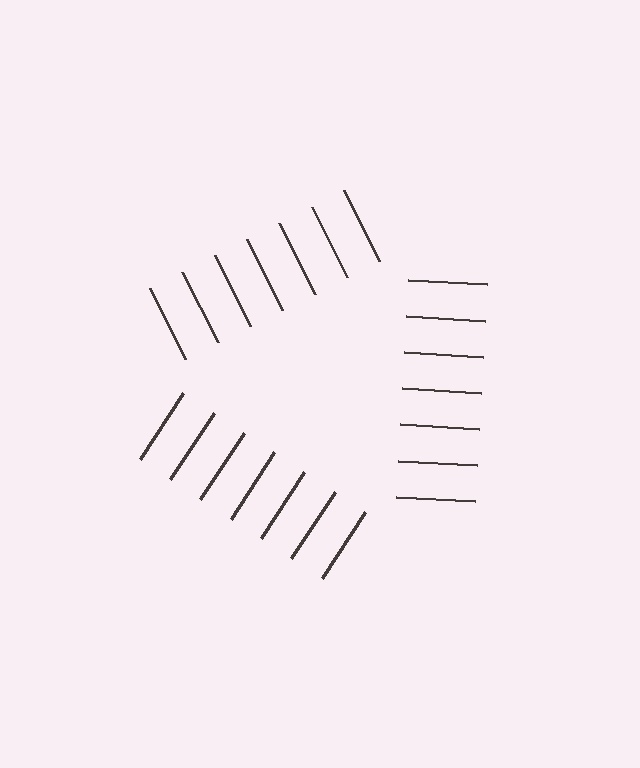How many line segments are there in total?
21 — 7 along each of the 3 edges.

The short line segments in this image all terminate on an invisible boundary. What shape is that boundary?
An illusory triangle — the line segments terminate on its edges but no continuous stroke is drawn.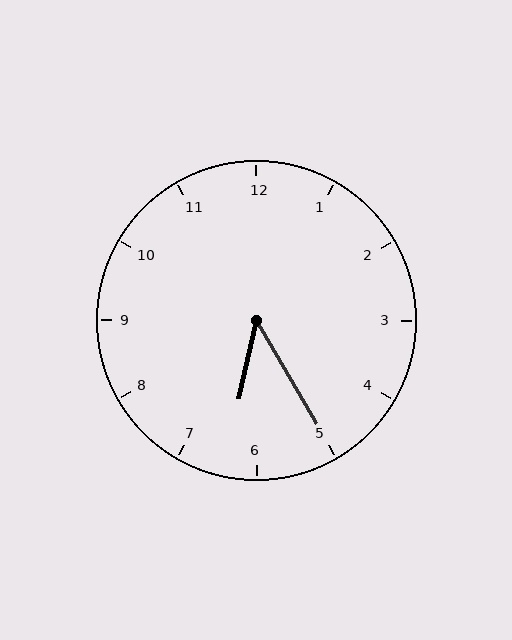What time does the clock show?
6:25.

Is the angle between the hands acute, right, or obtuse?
It is acute.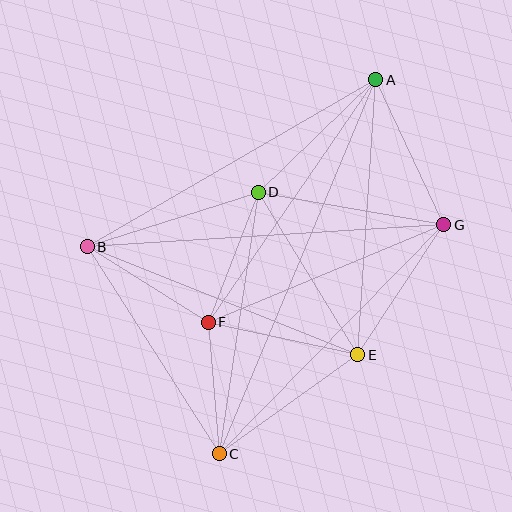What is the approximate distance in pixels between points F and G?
The distance between F and G is approximately 254 pixels.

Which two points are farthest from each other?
Points A and C are farthest from each other.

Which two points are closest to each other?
Points C and F are closest to each other.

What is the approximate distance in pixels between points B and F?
The distance between B and F is approximately 143 pixels.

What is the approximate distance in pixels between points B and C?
The distance between B and C is approximately 245 pixels.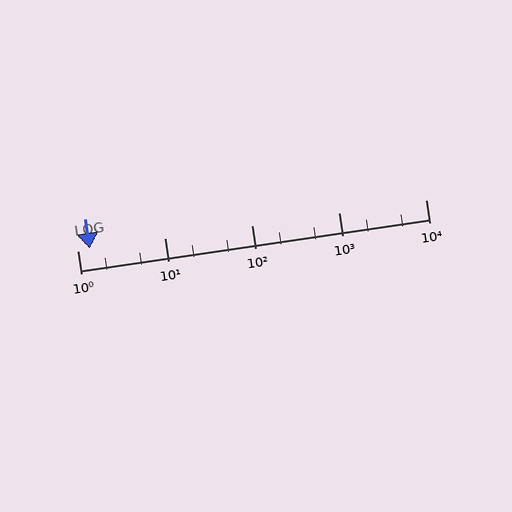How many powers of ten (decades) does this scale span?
The scale spans 4 decades, from 1 to 10000.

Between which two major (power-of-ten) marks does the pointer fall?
The pointer is between 1 and 10.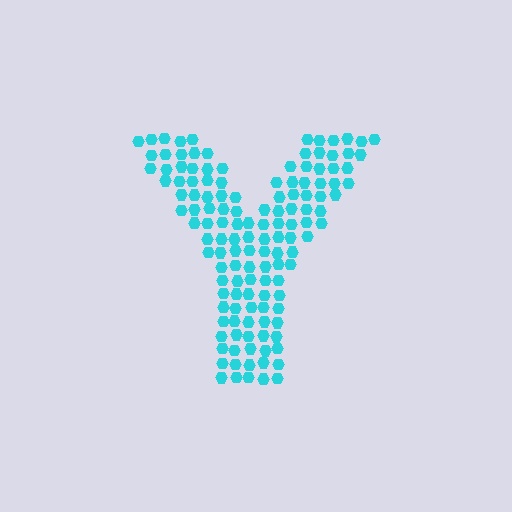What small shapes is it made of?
It is made of small hexagons.